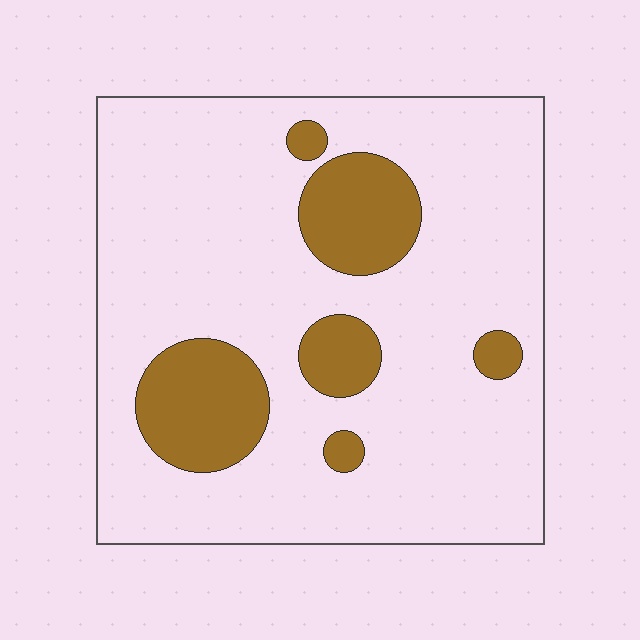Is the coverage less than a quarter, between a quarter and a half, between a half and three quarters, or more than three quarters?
Less than a quarter.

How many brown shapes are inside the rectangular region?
6.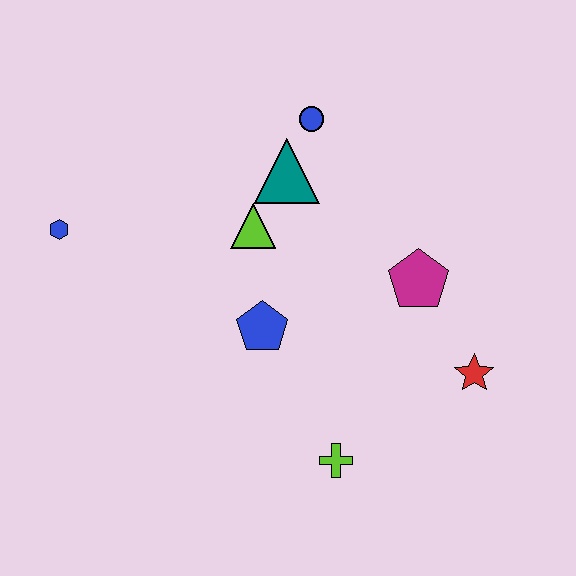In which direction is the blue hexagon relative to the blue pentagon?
The blue hexagon is to the left of the blue pentagon.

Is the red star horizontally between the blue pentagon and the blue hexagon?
No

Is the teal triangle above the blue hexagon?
Yes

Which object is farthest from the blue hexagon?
The red star is farthest from the blue hexagon.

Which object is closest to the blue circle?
The teal triangle is closest to the blue circle.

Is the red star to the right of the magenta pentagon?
Yes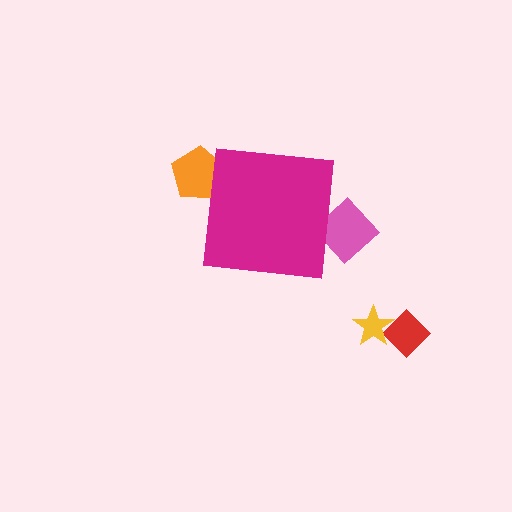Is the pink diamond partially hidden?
Yes, the pink diamond is partially hidden behind the magenta square.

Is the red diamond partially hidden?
No, the red diamond is fully visible.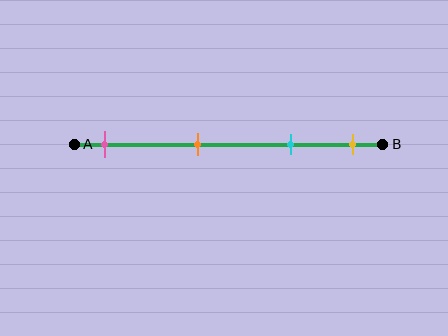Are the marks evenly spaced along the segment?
No, the marks are not evenly spaced.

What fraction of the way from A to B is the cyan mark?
The cyan mark is approximately 70% (0.7) of the way from A to B.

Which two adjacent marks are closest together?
The cyan and yellow marks are the closest adjacent pair.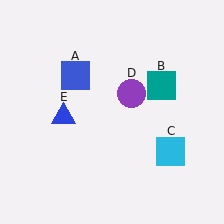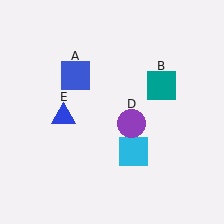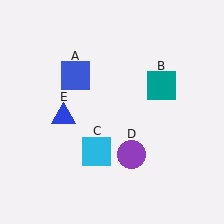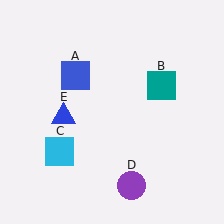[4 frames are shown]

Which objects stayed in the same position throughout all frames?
Blue square (object A) and teal square (object B) and blue triangle (object E) remained stationary.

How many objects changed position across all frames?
2 objects changed position: cyan square (object C), purple circle (object D).